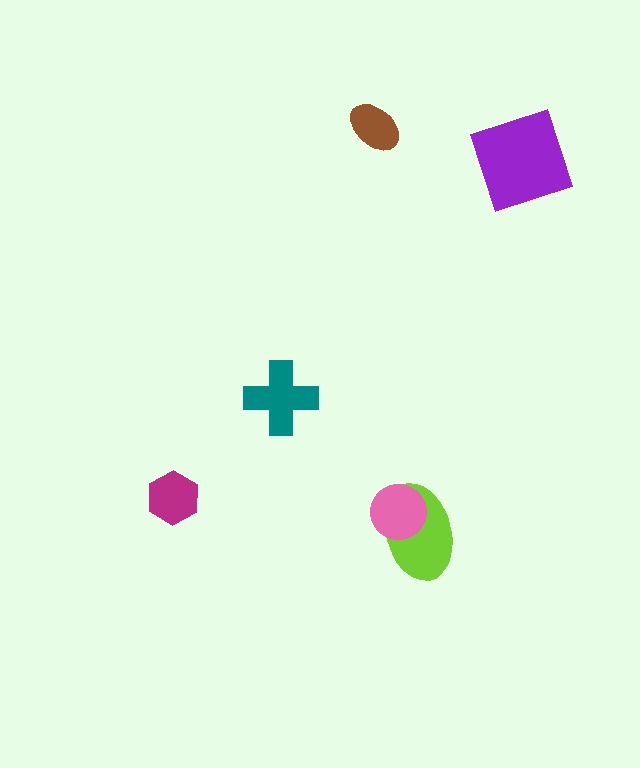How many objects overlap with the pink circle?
1 object overlaps with the pink circle.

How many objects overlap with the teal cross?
0 objects overlap with the teal cross.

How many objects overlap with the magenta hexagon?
0 objects overlap with the magenta hexagon.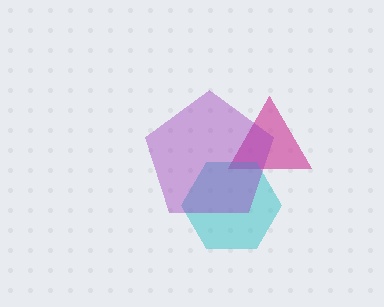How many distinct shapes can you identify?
There are 3 distinct shapes: a magenta triangle, a cyan hexagon, a purple pentagon.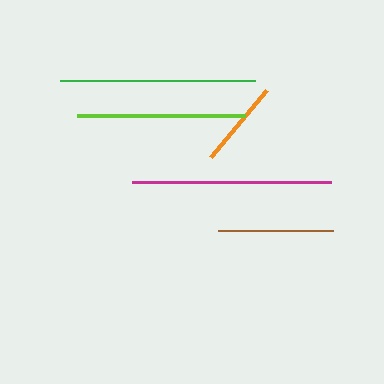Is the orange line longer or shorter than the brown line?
The brown line is longer than the orange line.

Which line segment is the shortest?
The orange line is the shortest at approximately 88 pixels.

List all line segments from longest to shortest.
From longest to shortest: magenta, green, lime, brown, orange.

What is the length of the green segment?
The green segment is approximately 195 pixels long.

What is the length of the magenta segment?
The magenta segment is approximately 200 pixels long.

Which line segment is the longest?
The magenta line is the longest at approximately 200 pixels.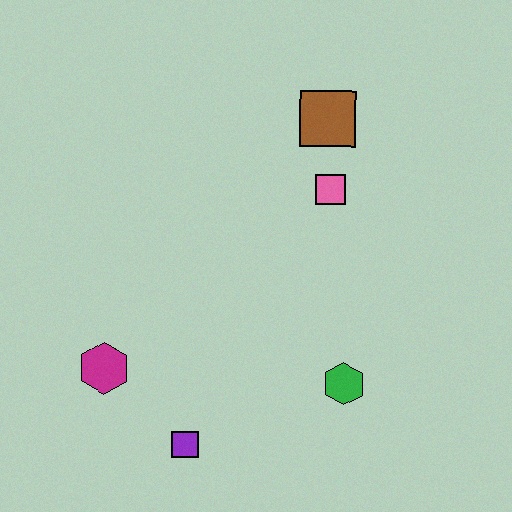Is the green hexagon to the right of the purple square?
Yes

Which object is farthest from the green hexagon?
The brown square is farthest from the green hexagon.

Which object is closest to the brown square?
The pink square is closest to the brown square.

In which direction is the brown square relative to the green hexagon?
The brown square is above the green hexagon.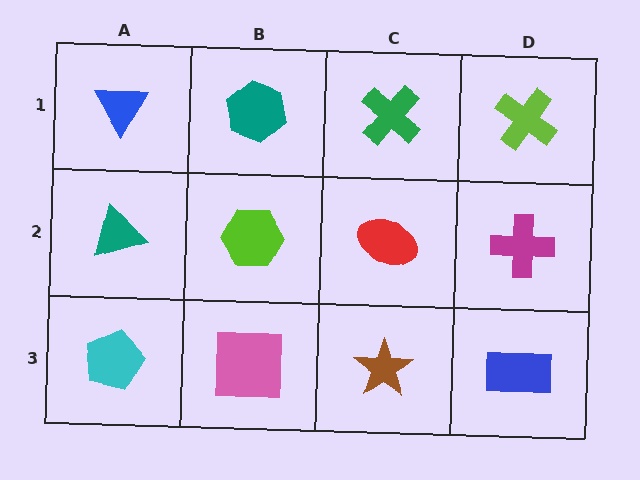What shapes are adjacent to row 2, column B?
A teal hexagon (row 1, column B), a pink square (row 3, column B), a teal triangle (row 2, column A), a red ellipse (row 2, column C).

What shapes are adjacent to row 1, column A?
A teal triangle (row 2, column A), a teal hexagon (row 1, column B).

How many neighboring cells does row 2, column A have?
3.